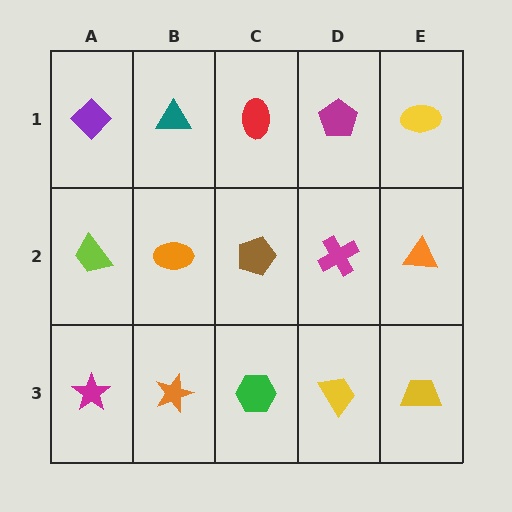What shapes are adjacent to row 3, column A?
A lime trapezoid (row 2, column A), an orange star (row 3, column B).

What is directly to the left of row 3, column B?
A magenta star.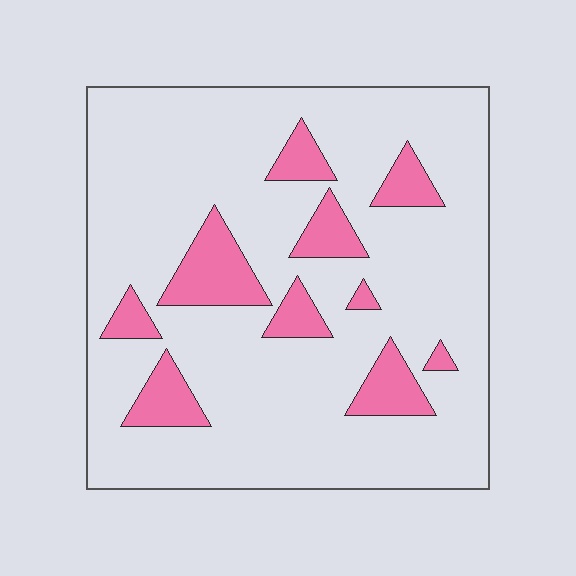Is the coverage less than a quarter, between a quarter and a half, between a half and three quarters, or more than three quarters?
Less than a quarter.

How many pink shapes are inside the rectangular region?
10.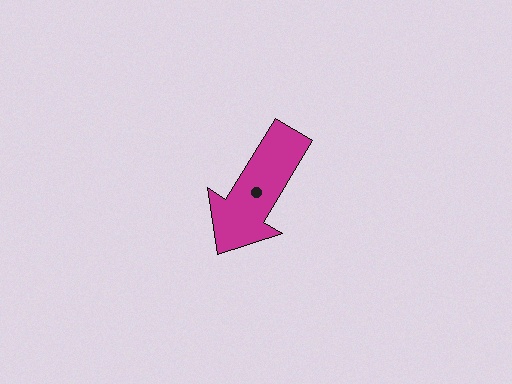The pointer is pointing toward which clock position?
Roughly 7 o'clock.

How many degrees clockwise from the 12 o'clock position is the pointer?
Approximately 211 degrees.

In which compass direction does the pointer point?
Southwest.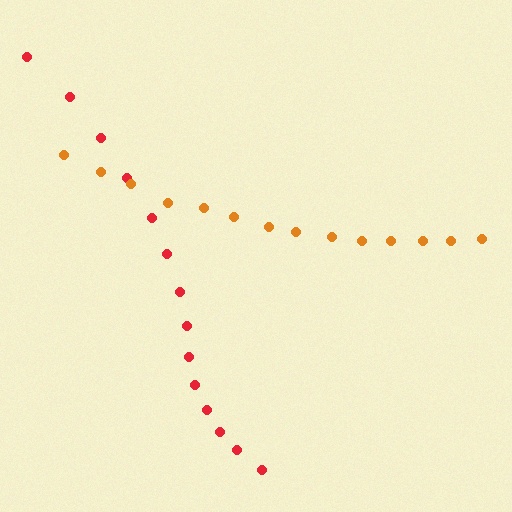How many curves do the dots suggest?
There are 2 distinct paths.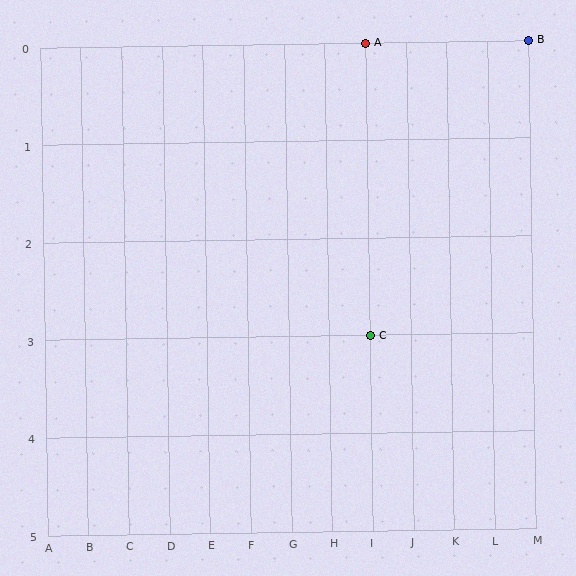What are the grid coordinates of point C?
Point C is at grid coordinates (I, 3).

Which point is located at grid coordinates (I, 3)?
Point C is at (I, 3).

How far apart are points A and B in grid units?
Points A and B are 4 columns apart.